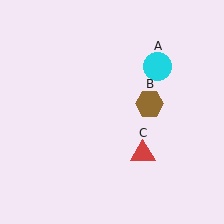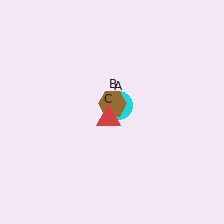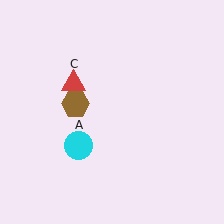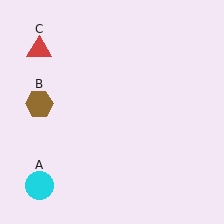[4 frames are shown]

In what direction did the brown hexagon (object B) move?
The brown hexagon (object B) moved left.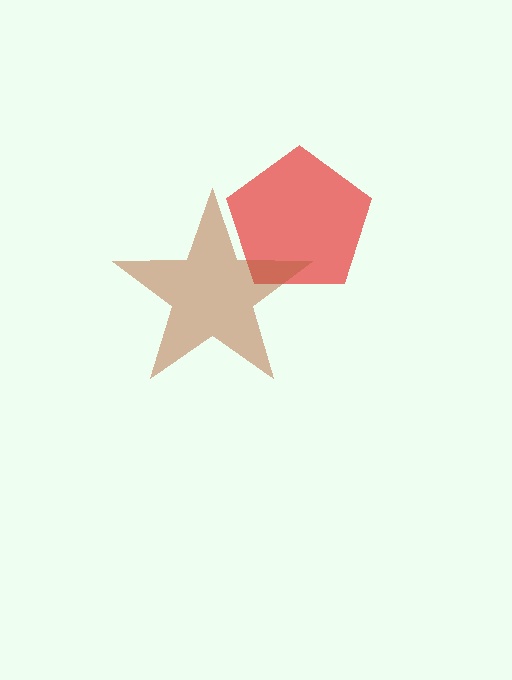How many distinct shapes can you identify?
There are 2 distinct shapes: a red pentagon, a brown star.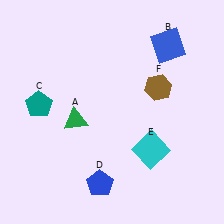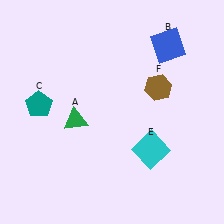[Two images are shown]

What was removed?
The blue pentagon (D) was removed in Image 2.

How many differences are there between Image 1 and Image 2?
There is 1 difference between the two images.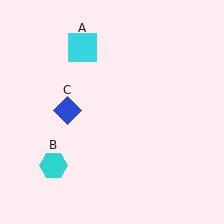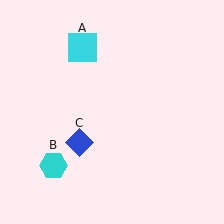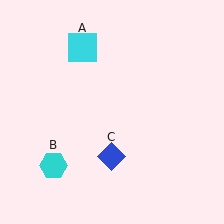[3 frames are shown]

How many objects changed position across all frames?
1 object changed position: blue diamond (object C).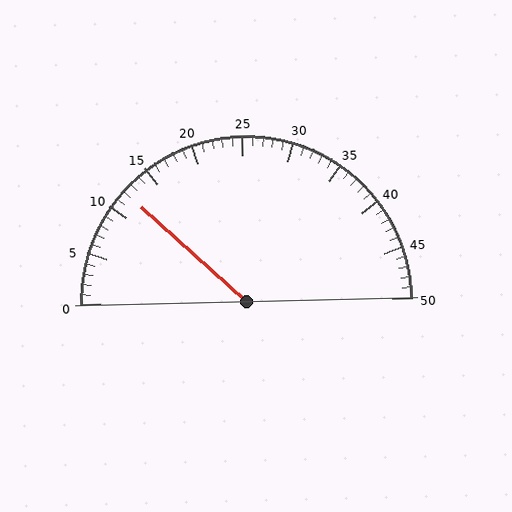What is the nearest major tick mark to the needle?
The nearest major tick mark is 10.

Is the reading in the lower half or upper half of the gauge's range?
The reading is in the lower half of the range (0 to 50).